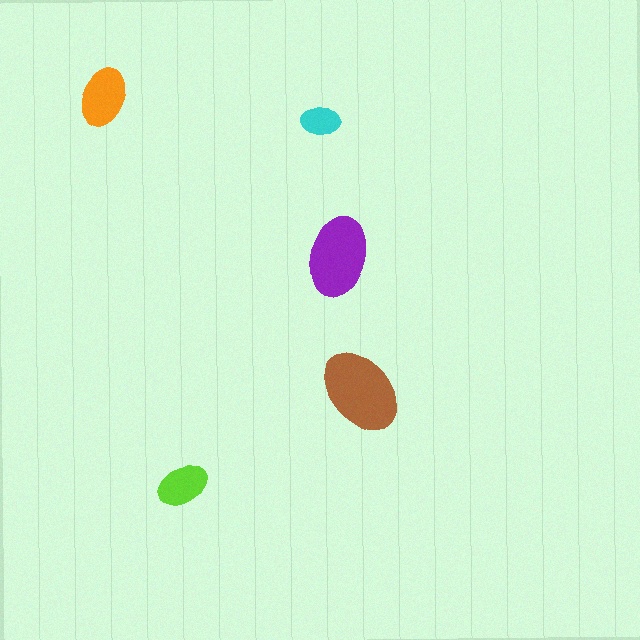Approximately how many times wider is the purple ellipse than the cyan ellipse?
About 2 times wider.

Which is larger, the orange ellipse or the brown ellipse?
The brown one.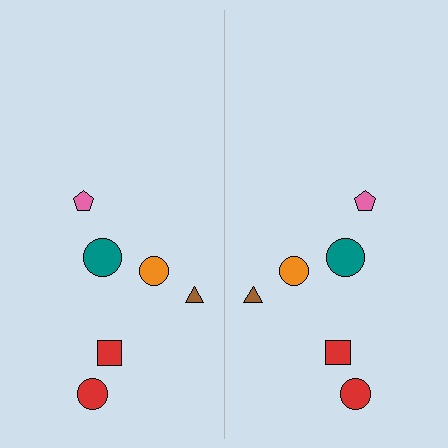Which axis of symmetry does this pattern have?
The pattern has a vertical axis of symmetry running through the center of the image.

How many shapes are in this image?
There are 12 shapes in this image.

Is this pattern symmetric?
Yes, this pattern has bilateral (reflection) symmetry.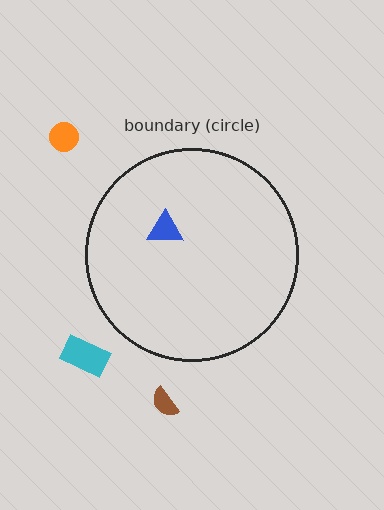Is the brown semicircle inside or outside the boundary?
Outside.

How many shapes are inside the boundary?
1 inside, 3 outside.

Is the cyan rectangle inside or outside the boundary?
Outside.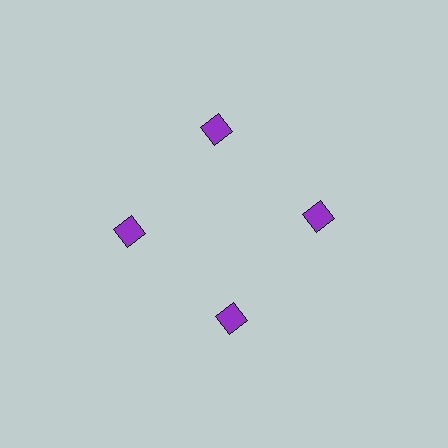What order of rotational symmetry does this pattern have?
This pattern has 4-fold rotational symmetry.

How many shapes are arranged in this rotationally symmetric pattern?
There are 4 shapes, arranged in 4 groups of 1.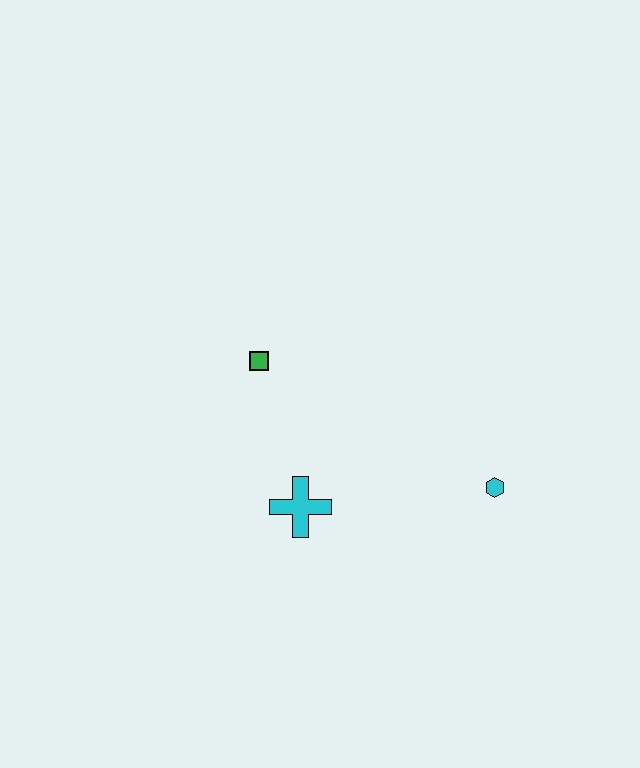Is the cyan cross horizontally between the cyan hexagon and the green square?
Yes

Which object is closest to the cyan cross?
The green square is closest to the cyan cross.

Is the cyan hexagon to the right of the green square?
Yes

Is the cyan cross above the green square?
No